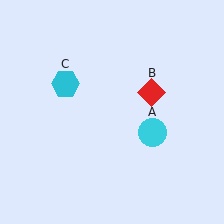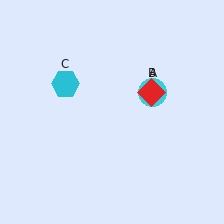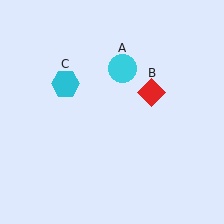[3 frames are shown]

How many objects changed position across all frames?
1 object changed position: cyan circle (object A).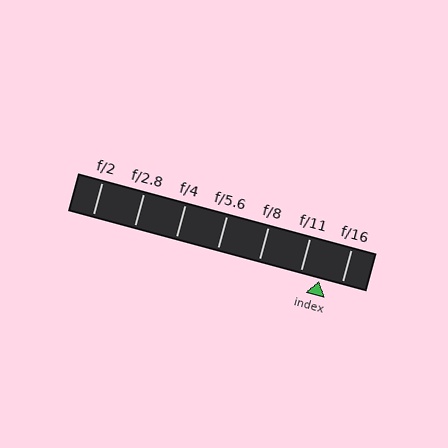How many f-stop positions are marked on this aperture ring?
There are 7 f-stop positions marked.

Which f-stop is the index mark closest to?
The index mark is closest to f/11.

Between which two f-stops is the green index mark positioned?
The index mark is between f/11 and f/16.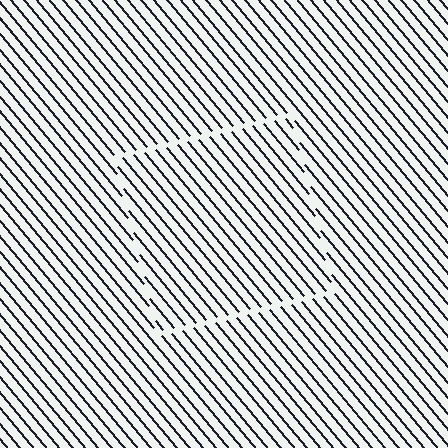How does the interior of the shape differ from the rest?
The interior of the shape contains the same grating, shifted by half a period — the contour is defined by the phase discontinuity where line-ends from the inner and outer gratings abut.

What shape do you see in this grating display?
An illusory square. The interior of the shape contains the same grating, shifted by half a period — the contour is defined by the phase discontinuity where line-ends from the inner and outer gratings abut.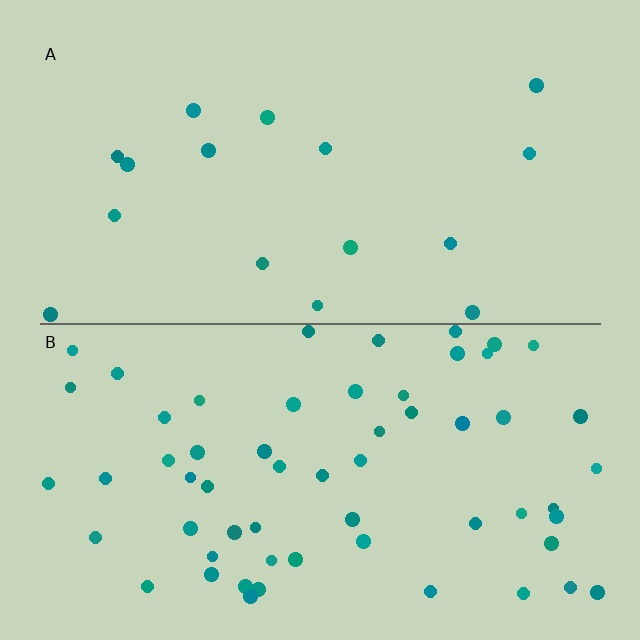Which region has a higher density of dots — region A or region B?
B (the bottom).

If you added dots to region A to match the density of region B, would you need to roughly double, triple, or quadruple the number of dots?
Approximately quadruple.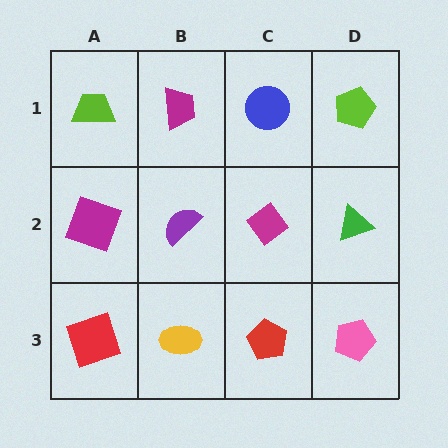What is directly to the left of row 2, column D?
A magenta diamond.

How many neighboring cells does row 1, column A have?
2.